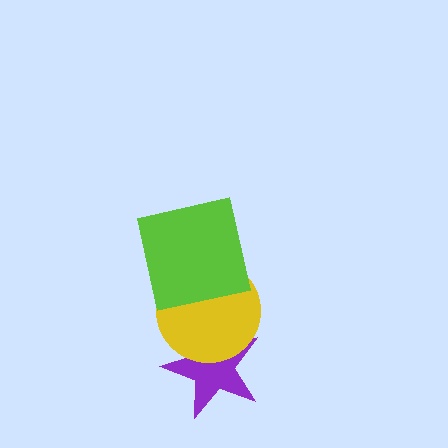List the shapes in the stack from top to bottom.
From top to bottom: the lime square, the yellow circle, the purple star.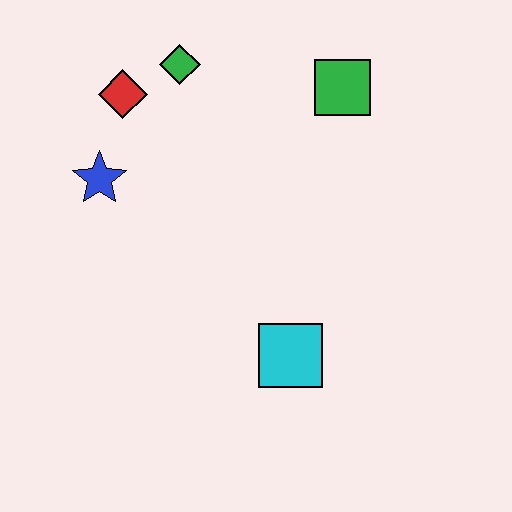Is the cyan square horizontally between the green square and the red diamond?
Yes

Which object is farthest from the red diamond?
The cyan square is farthest from the red diamond.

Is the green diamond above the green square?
Yes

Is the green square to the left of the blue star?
No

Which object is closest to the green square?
The green diamond is closest to the green square.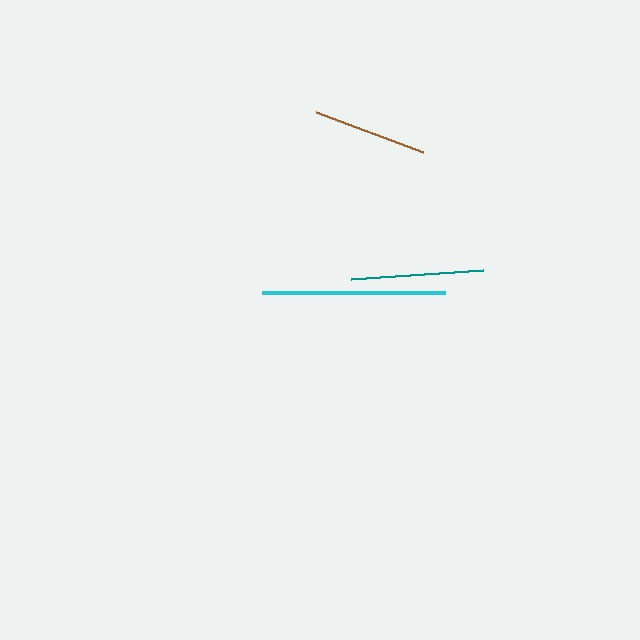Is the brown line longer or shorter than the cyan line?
The cyan line is longer than the brown line.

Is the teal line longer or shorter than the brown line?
The teal line is longer than the brown line.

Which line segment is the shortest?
The brown line is the shortest at approximately 115 pixels.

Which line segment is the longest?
The cyan line is the longest at approximately 183 pixels.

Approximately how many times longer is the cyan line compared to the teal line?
The cyan line is approximately 1.4 times the length of the teal line.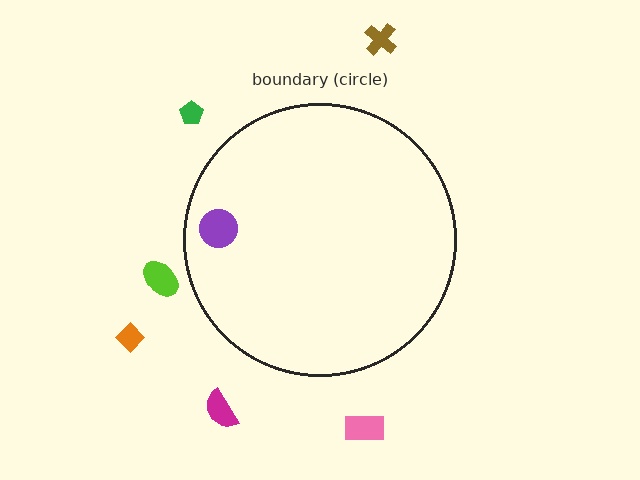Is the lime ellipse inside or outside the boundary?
Outside.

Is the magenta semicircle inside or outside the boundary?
Outside.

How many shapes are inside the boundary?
1 inside, 6 outside.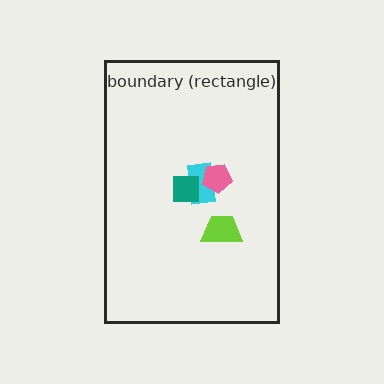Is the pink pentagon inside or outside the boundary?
Inside.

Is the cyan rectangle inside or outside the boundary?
Inside.